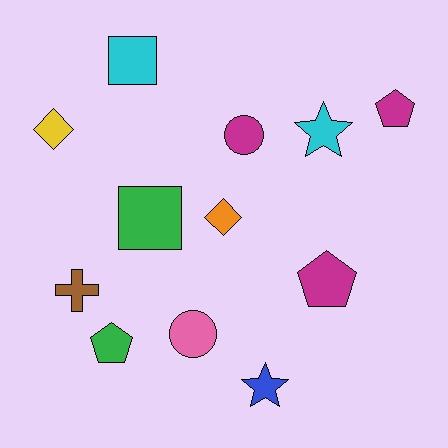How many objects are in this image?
There are 12 objects.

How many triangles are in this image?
There are no triangles.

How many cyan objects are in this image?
There are 2 cyan objects.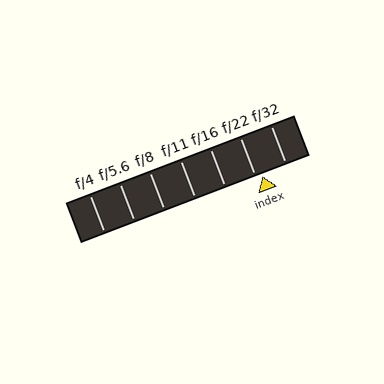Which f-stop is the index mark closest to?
The index mark is closest to f/22.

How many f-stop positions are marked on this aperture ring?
There are 7 f-stop positions marked.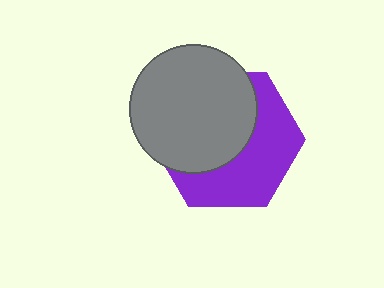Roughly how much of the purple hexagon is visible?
About half of it is visible (roughly 47%).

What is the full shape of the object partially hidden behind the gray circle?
The partially hidden object is a purple hexagon.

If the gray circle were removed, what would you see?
You would see the complete purple hexagon.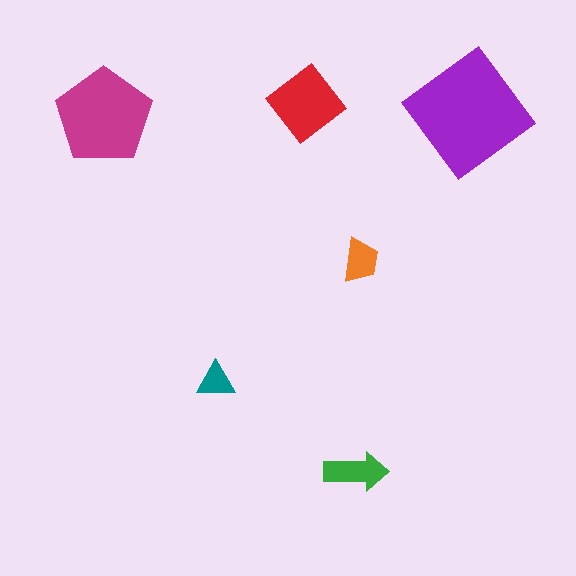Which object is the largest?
The purple diamond.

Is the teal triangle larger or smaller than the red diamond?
Smaller.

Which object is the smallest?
The teal triangle.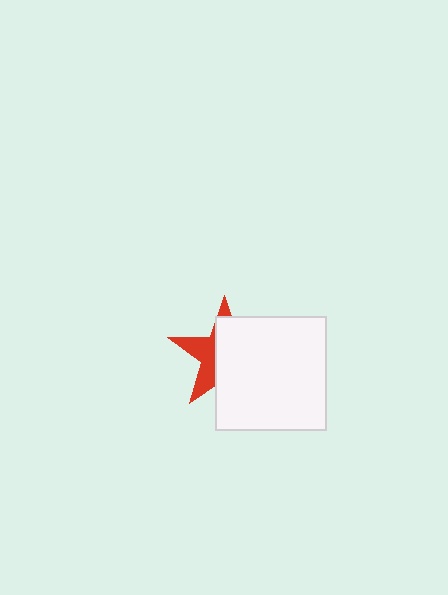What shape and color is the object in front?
The object in front is a white rectangle.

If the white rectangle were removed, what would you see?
You would see the complete red star.